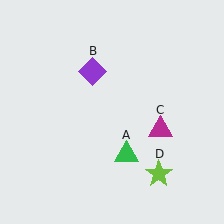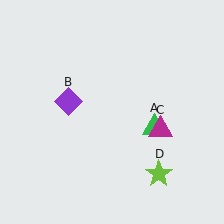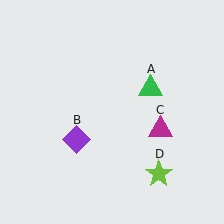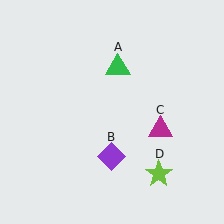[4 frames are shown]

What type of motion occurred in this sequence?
The green triangle (object A), purple diamond (object B) rotated counterclockwise around the center of the scene.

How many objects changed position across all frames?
2 objects changed position: green triangle (object A), purple diamond (object B).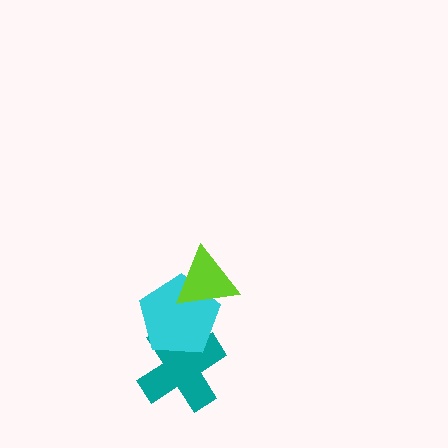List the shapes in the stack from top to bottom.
From top to bottom: the lime triangle, the cyan pentagon, the teal cross.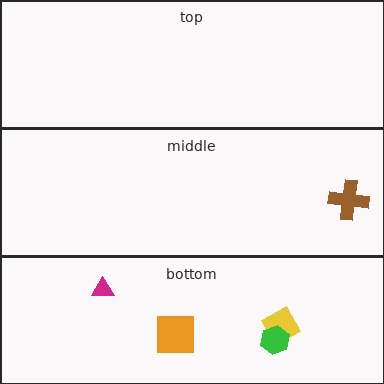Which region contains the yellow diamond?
The bottom region.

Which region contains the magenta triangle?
The bottom region.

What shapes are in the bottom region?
The orange square, the yellow diamond, the magenta triangle, the green hexagon.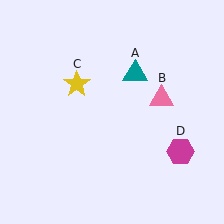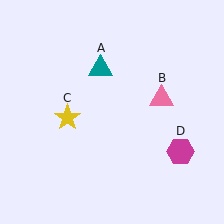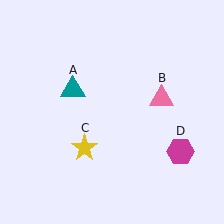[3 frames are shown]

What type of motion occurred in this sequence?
The teal triangle (object A), yellow star (object C) rotated counterclockwise around the center of the scene.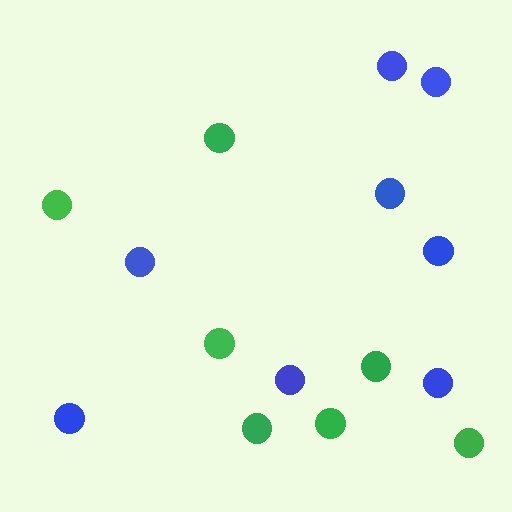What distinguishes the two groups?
There are 2 groups: one group of green circles (7) and one group of blue circles (8).